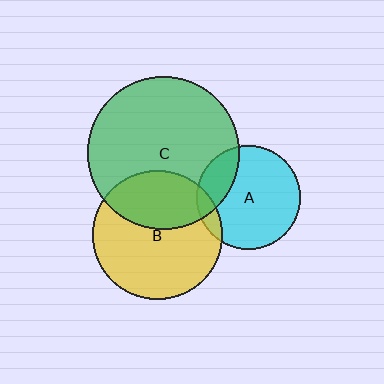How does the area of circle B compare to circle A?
Approximately 1.6 times.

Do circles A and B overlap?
Yes.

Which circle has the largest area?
Circle C (green).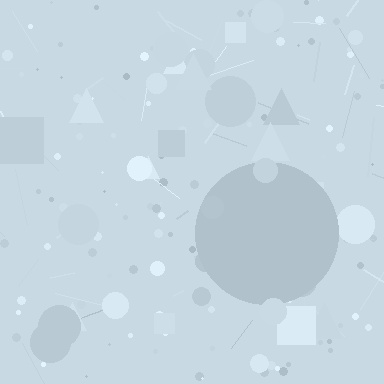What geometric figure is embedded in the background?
A circle is embedded in the background.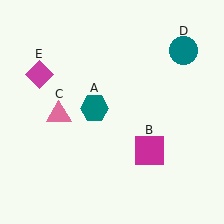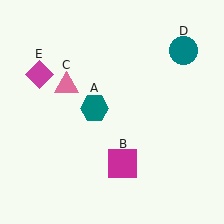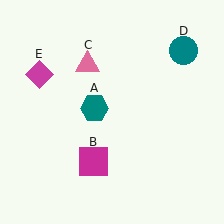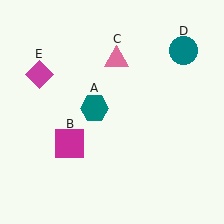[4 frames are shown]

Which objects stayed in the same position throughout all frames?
Teal hexagon (object A) and teal circle (object D) and magenta diamond (object E) remained stationary.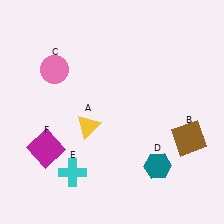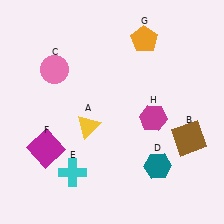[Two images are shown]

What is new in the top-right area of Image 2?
An orange pentagon (G) was added in the top-right area of Image 2.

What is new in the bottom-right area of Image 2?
A magenta hexagon (H) was added in the bottom-right area of Image 2.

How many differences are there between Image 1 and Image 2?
There are 2 differences between the two images.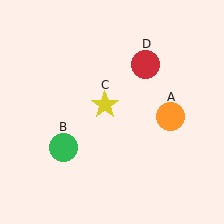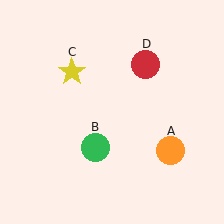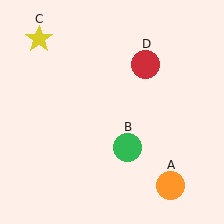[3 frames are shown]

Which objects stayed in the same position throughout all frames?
Red circle (object D) remained stationary.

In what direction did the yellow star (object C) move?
The yellow star (object C) moved up and to the left.